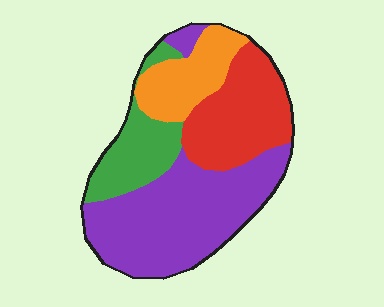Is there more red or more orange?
Red.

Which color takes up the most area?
Purple, at roughly 45%.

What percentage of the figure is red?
Red covers about 25% of the figure.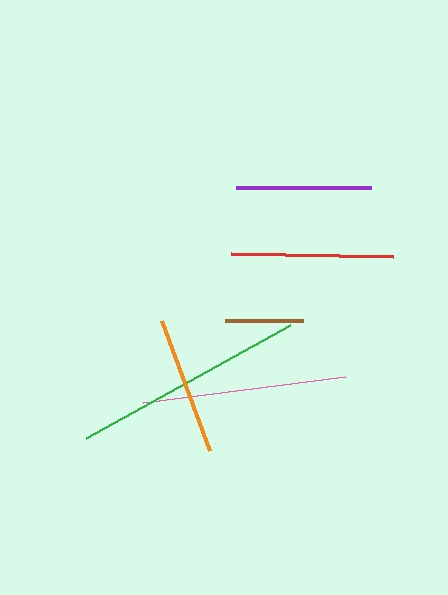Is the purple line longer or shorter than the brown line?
The purple line is longer than the brown line.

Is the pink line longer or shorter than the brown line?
The pink line is longer than the brown line.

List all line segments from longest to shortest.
From longest to shortest: green, pink, red, orange, purple, brown.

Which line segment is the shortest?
The brown line is the shortest at approximately 79 pixels.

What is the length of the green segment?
The green segment is approximately 234 pixels long.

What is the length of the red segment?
The red segment is approximately 162 pixels long.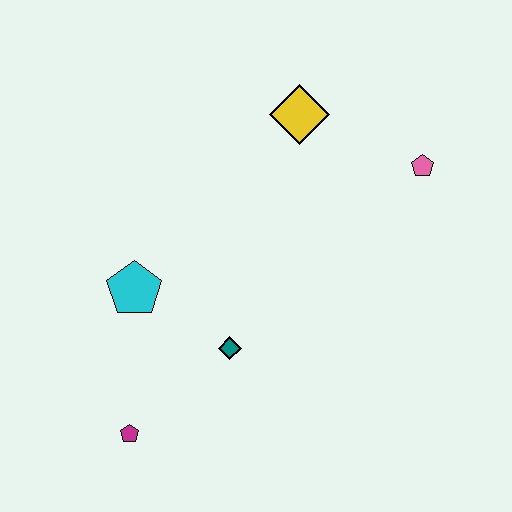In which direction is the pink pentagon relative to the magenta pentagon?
The pink pentagon is to the right of the magenta pentagon.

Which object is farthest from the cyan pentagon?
The pink pentagon is farthest from the cyan pentagon.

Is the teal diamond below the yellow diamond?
Yes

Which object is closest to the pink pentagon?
The yellow diamond is closest to the pink pentagon.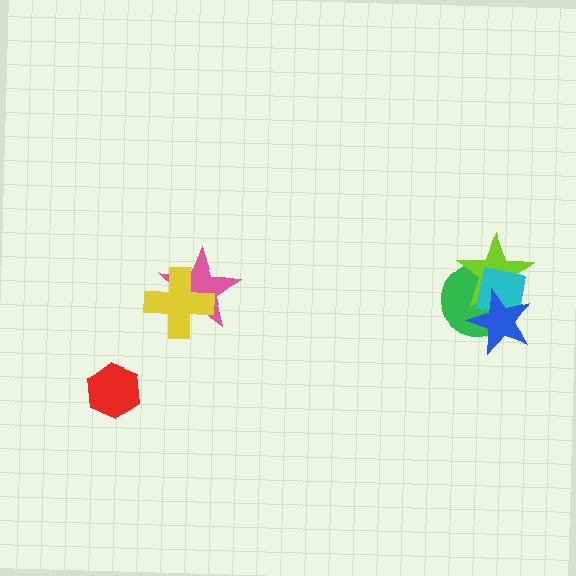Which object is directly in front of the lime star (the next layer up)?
The cyan square is directly in front of the lime star.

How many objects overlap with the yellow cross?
1 object overlaps with the yellow cross.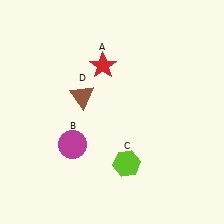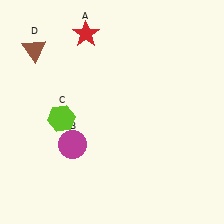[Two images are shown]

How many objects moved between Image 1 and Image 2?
3 objects moved between the two images.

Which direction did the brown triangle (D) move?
The brown triangle (D) moved left.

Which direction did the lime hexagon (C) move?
The lime hexagon (C) moved left.